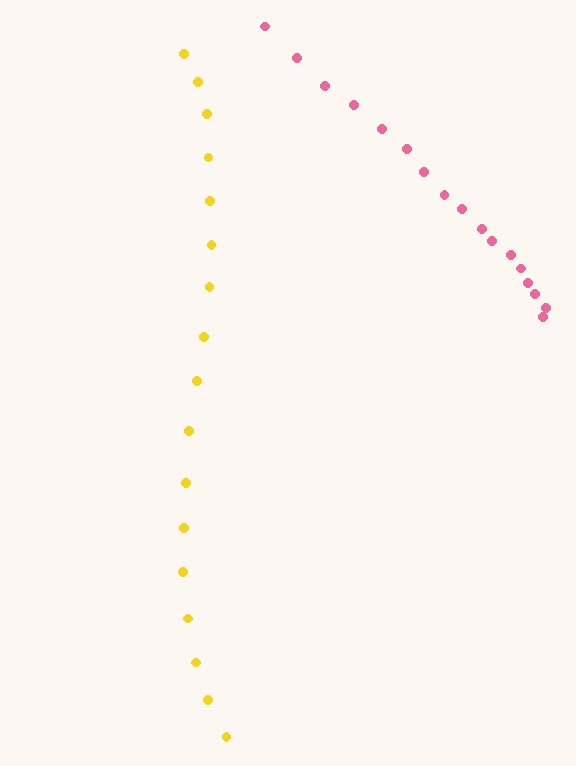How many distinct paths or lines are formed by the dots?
There are 2 distinct paths.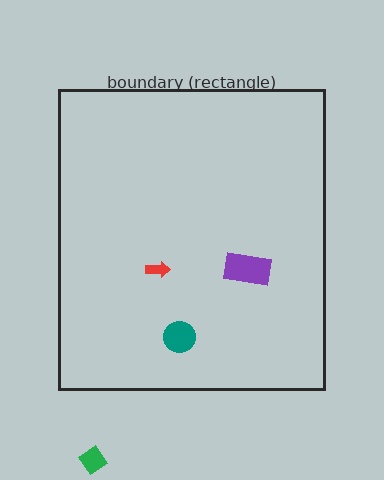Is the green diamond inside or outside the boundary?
Outside.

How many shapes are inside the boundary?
3 inside, 1 outside.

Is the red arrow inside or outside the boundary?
Inside.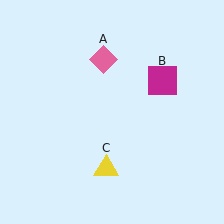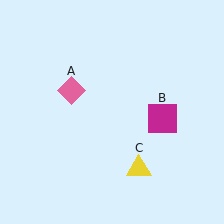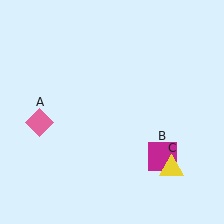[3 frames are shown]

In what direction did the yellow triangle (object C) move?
The yellow triangle (object C) moved right.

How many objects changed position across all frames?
3 objects changed position: pink diamond (object A), magenta square (object B), yellow triangle (object C).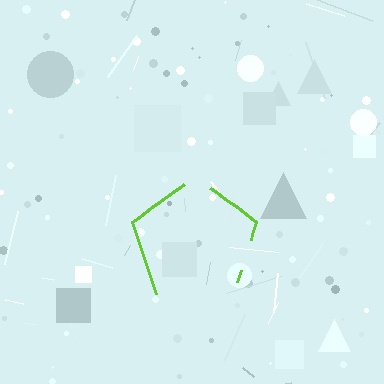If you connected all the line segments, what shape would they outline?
They would outline a pentagon.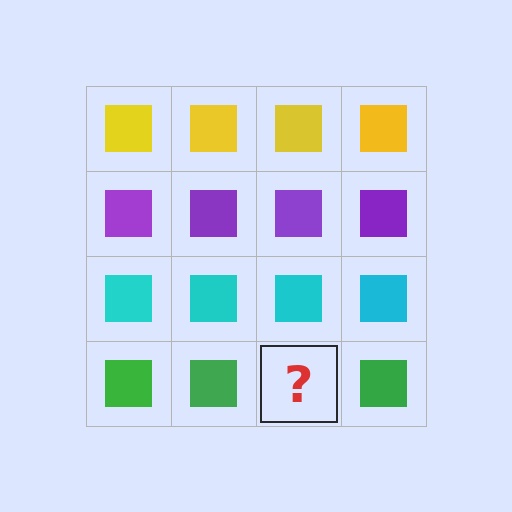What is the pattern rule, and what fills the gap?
The rule is that each row has a consistent color. The gap should be filled with a green square.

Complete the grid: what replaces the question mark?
The question mark should be replaced with a green square.